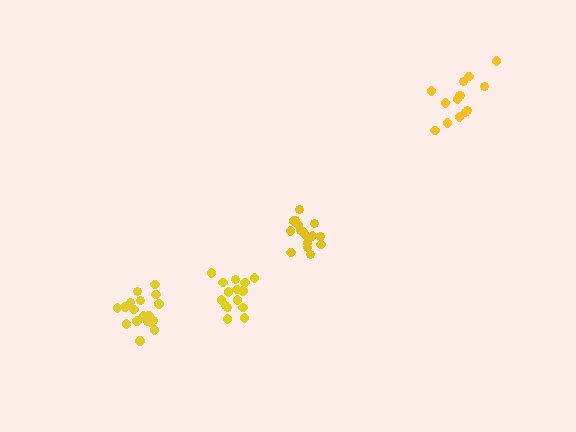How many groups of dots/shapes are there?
There are 4 groups.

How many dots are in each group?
Group 1: 18 dots, Group 2: 15 dots, Group 3: 14 dots, Group 4: 16 dots (63 total).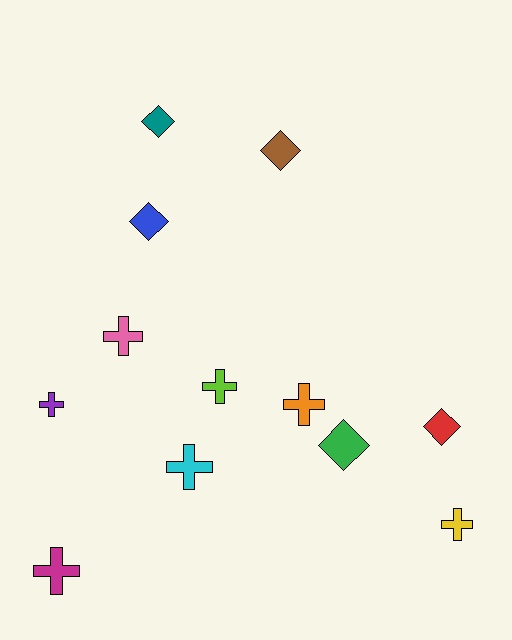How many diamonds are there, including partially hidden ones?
There are 5 diamonds.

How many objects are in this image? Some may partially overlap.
There are 12 objects.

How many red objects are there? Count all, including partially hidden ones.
There is 1 red object.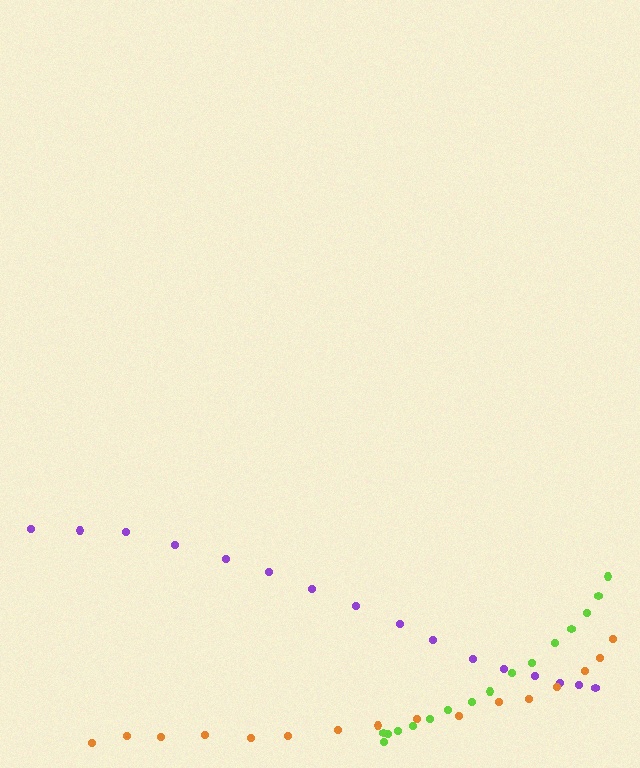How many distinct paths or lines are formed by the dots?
There are 3 distinct paths.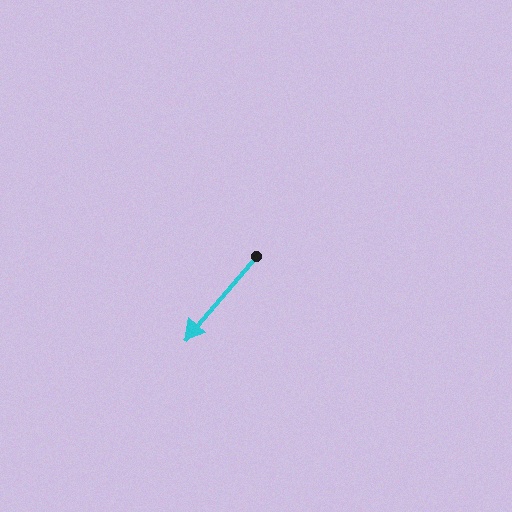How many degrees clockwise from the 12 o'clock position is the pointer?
Approximately 220 degrees.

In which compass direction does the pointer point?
Southwest.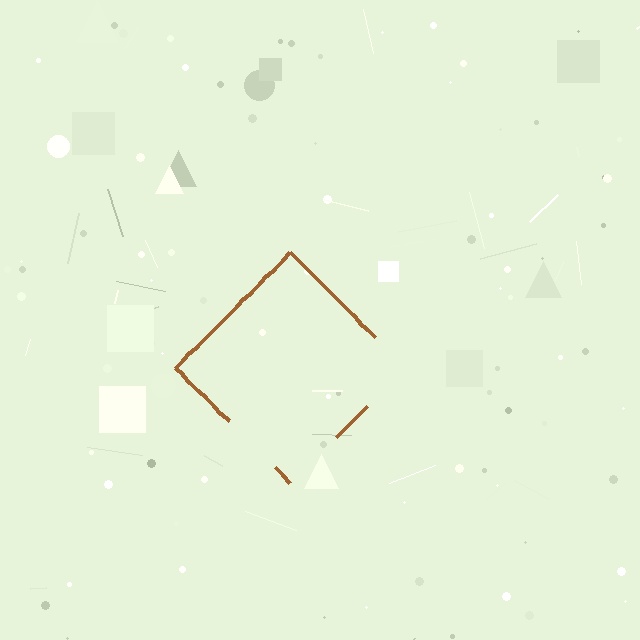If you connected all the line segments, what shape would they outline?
They would outline a diamond.